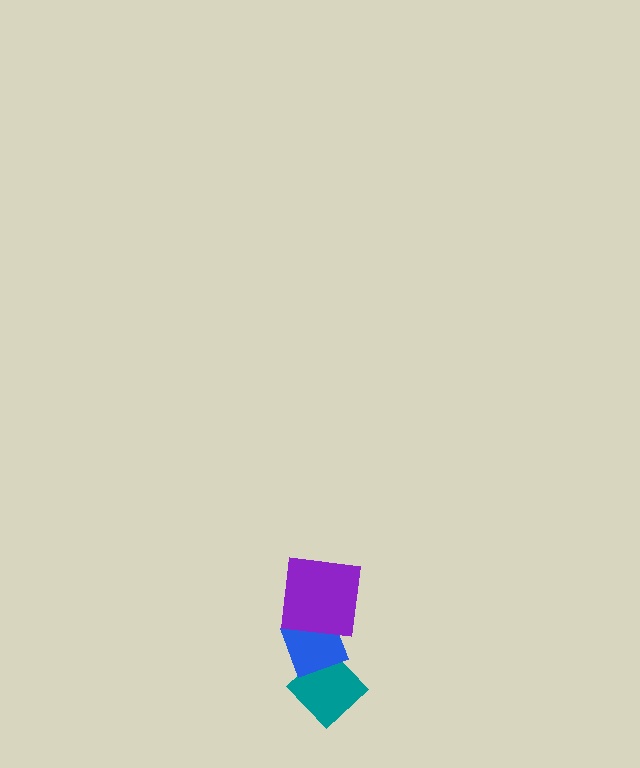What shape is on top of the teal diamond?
The blue diamond is on top of the teal diamond.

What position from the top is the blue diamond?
The blue diamond is 2nd from the top.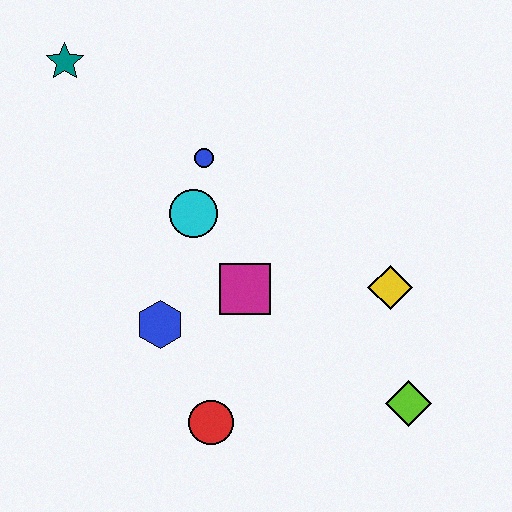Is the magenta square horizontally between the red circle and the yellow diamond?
Yes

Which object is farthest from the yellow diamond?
The teal star is farthest from the yellow diamond.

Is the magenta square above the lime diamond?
Yes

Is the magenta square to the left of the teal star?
No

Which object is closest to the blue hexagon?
The magenta square is closest to the blue hexagon.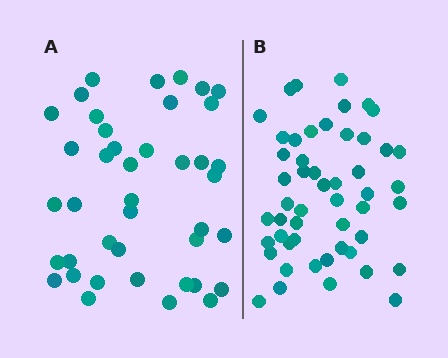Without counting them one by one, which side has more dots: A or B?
Region B (the right region) has more dots.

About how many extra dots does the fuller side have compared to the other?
Region B has roughly 10 or so more dots than region A.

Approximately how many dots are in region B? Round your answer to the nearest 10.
About 50 dots. (The exact count is 51, which rounds to 50.)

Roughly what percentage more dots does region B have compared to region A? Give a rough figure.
About 25% more.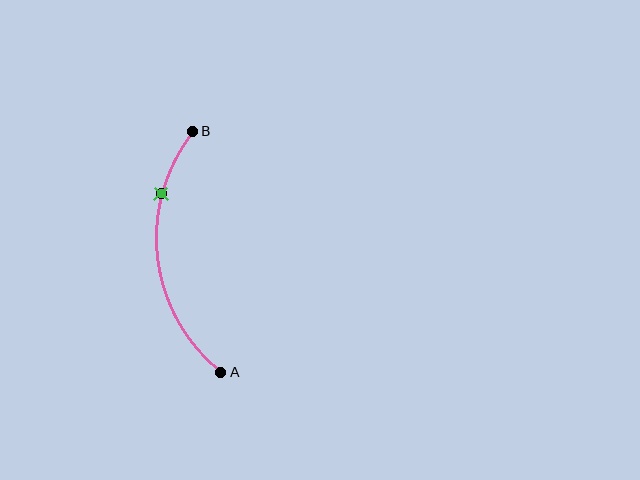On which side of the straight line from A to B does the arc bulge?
The arc bulges to the left of the straight line connecting A and B.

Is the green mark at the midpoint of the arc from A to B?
No. The green mark lies on the arc but is closer to endpoint B. The arc midpoint would be at the point on the curve equidistant along the arc from both A and B.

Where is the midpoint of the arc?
The arc midpoint is the point on the curve farthest from the straight line joining A and B. It sits to the left of that line.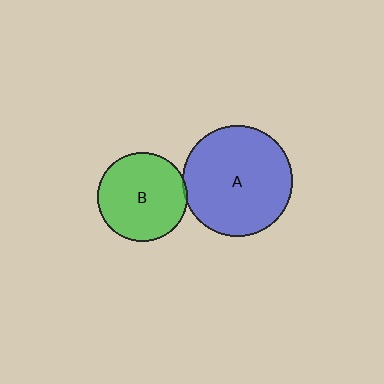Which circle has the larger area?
Circle A (blue).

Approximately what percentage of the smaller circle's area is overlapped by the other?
Approximately 5%.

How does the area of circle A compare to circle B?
Approximately 1.5 times.